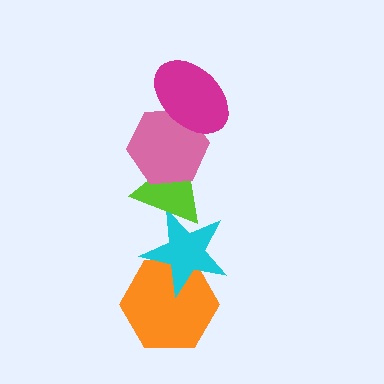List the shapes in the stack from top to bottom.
From top to bottom: the magenta ellipse, the pink hexagon, the lime triangle, the cyan star, the orange hexagon.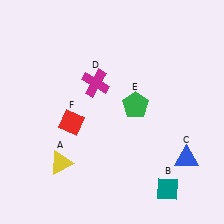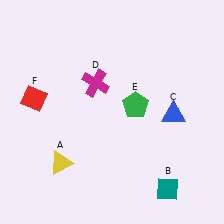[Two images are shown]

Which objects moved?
The objects that moved are: the blue triangle (C), the red diamond (F).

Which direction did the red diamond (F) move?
The red diamond (F) moved left.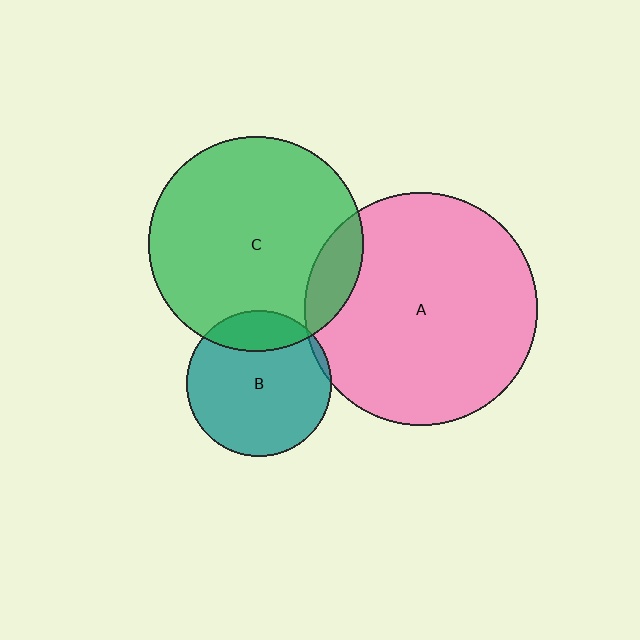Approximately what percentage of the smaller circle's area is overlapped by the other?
Approximately 5%.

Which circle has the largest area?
Circle A (pink).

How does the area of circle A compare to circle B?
Approximately 2.6 times.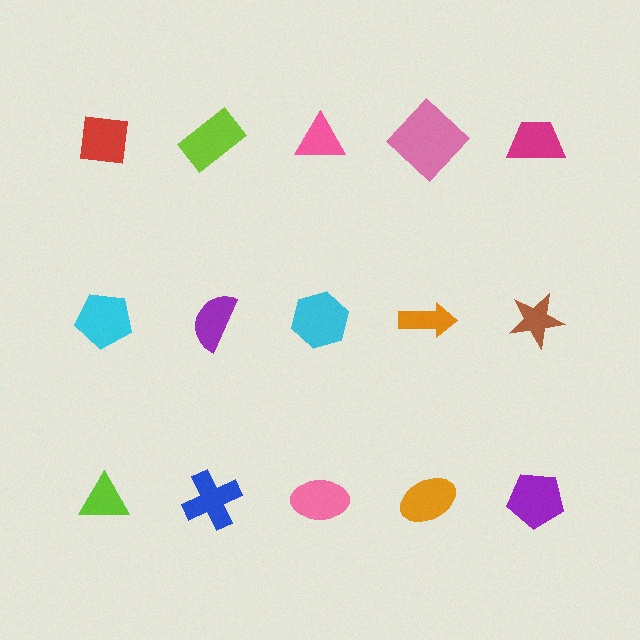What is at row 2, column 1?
A cyan pentagon.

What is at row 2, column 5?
A brown star.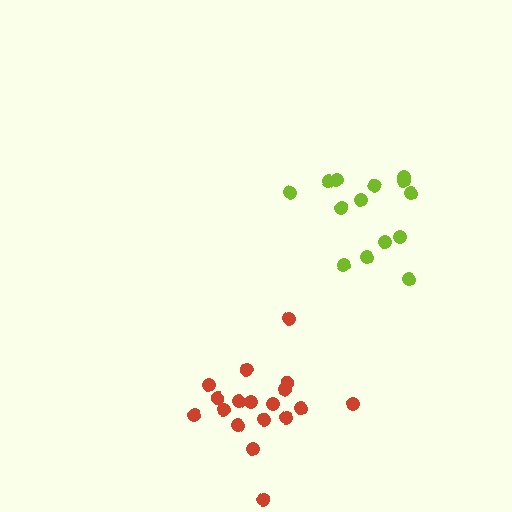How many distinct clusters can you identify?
There are 2 distinct clusters.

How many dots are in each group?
Group 1: 18 dots, Group 2: 14 dots (32 total).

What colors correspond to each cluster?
The clusters are colored: red, lime.